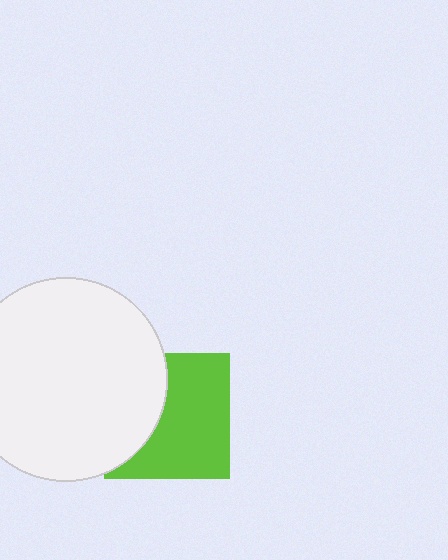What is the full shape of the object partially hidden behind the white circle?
The partially hidden object is a lime square.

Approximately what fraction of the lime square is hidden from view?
Roughly 38% of the lime square is hidden behind the white circle.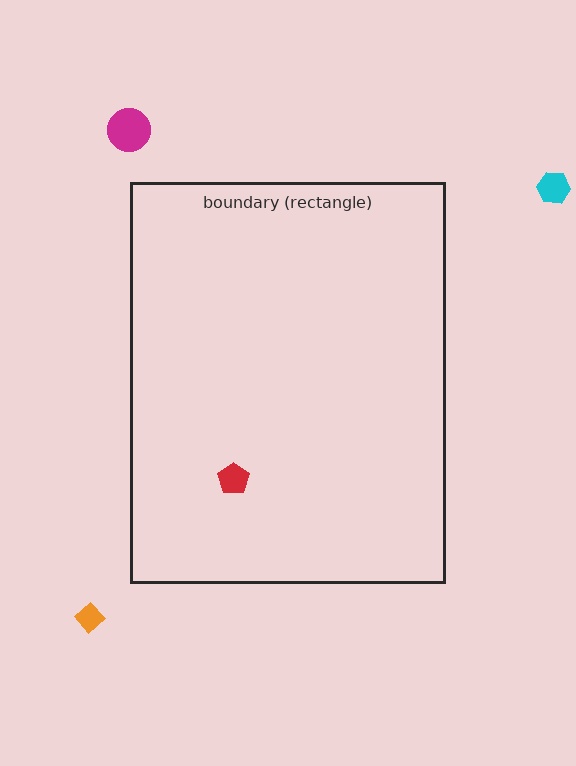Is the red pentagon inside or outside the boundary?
Inside.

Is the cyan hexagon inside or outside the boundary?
Outside.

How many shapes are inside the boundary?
1 inside, 3 outside.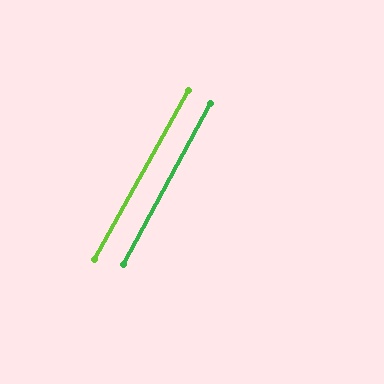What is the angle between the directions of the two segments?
Approximately 0 degrees.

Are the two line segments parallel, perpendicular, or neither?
Parallel — their directions differ by only 0.4°.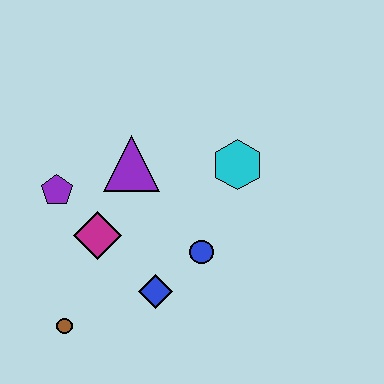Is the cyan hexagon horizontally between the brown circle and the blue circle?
No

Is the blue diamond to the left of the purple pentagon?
No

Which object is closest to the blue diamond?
The blue circle is closest to the blue diamond.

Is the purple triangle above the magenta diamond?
Yes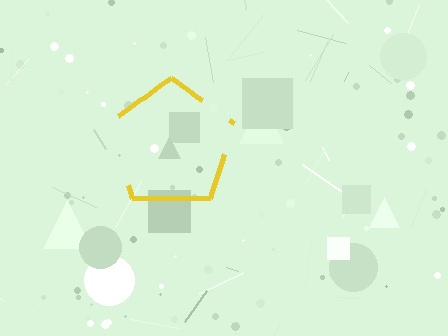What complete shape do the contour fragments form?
The contour fragments form a pentagon.